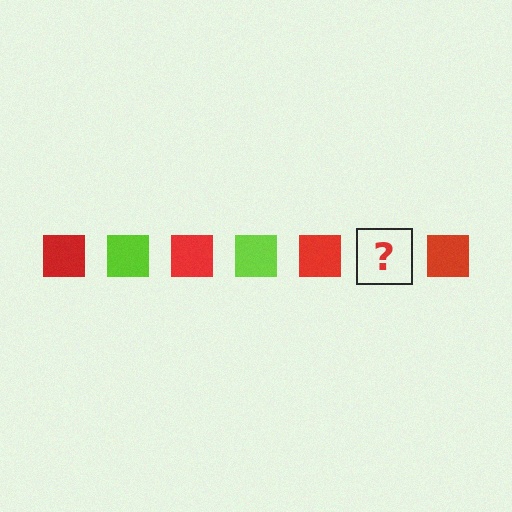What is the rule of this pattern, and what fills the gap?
The rule is that the pattern cycles through red, lime squares. The gap should be filled with a lime square.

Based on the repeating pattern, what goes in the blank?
The blank should be a lime square.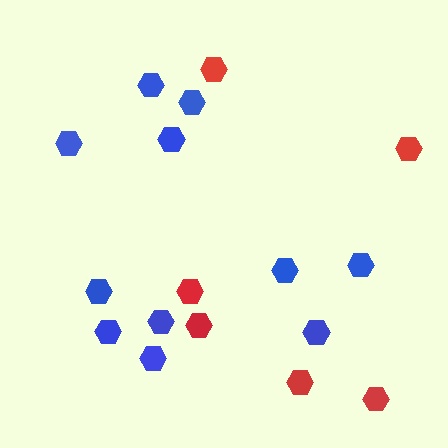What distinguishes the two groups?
There are 2 groups: one group of red hexagons (6) and one group of blue hexagons (11).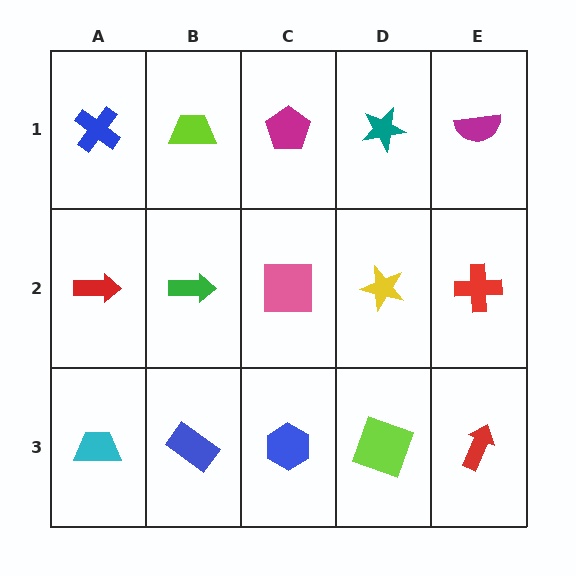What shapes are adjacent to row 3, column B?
A green arrow (row 2, column B), a cyan trapezoid (row 3, column A), a blue hexagon (row 3, column C).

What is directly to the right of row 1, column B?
A magenta pentagon.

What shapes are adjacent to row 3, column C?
A pink square (row 2, column C), a blue rectangle (row 3, column B), a lime square (row 3, column D).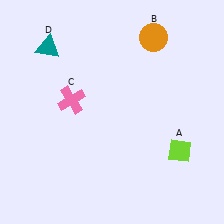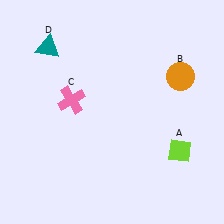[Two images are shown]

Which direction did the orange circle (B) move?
The orange circle (B) moved down.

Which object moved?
The orange circle (B) moved down.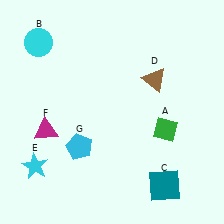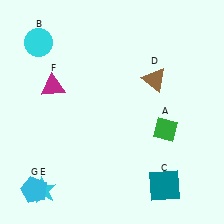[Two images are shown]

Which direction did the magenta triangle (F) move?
The magenta triangle (F) moved up.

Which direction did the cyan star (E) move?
The cyan star (E) moved down.